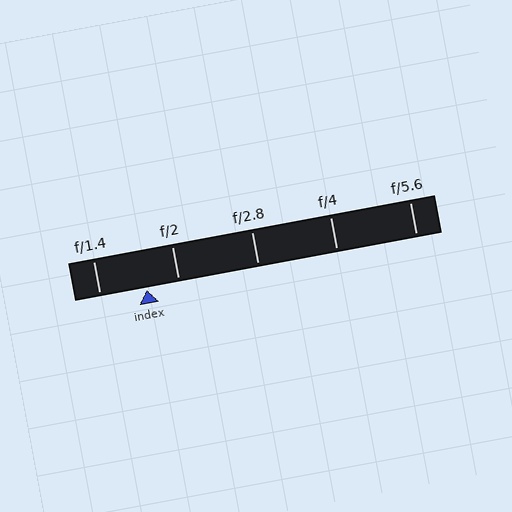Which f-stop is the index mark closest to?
The index mark is closest to f/2.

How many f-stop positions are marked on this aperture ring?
There are 5 f-stop positions marked.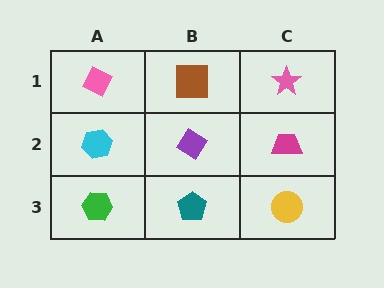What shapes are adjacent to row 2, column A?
A pink diamond (row 1, column A), a green hexagon (row 3, column A), a purple diamond (row 2, column B).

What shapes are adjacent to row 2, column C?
A pink star (row 1, column C), a yellow circle (row 3, column C), a purple diamond (row 2, column B).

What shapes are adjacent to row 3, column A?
A cyan hexagon (row 2, column A), a teal pentagon (row 3, column B).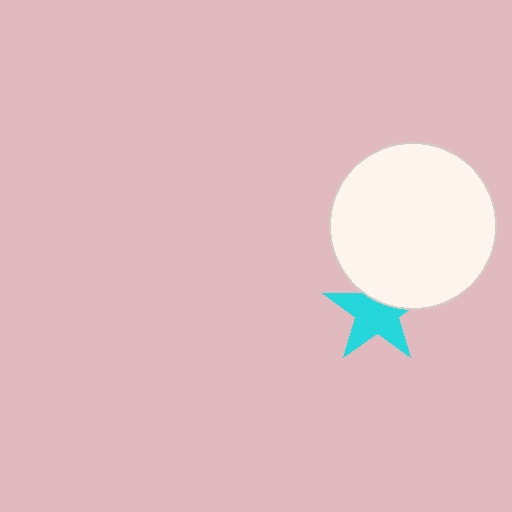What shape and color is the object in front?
The object in front is a white circle.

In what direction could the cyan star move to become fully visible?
The cyan star could move down. That would shift it out from behind the white circle entirely.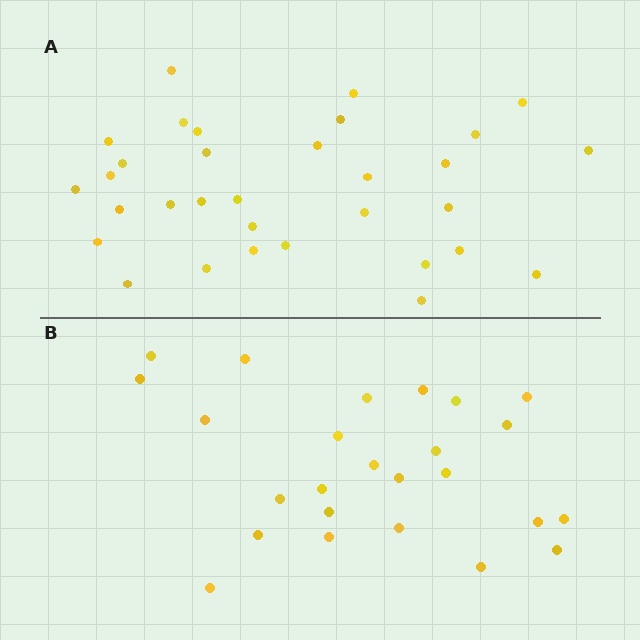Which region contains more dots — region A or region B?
Region A (the top region) has more dots.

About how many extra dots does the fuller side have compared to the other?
Region A has roughly 8 or so more dots than region B.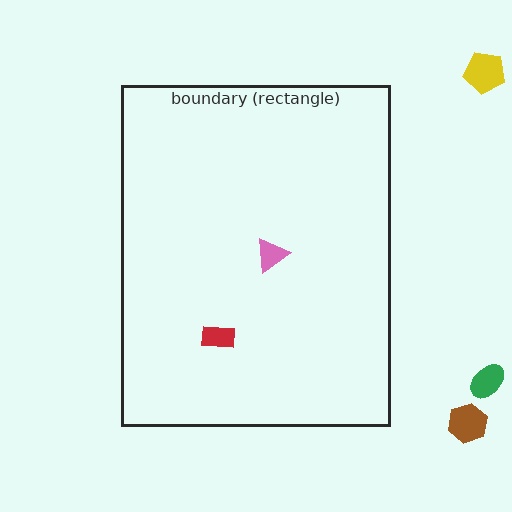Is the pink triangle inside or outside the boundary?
Inside.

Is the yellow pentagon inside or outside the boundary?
Outside.